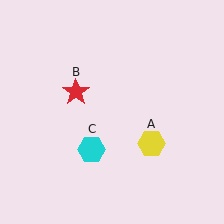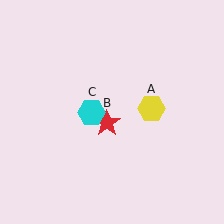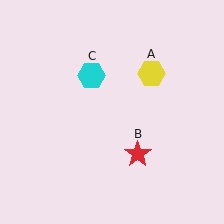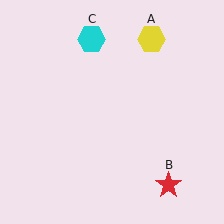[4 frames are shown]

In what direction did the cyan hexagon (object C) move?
The cyan hexagon (object C) moved up.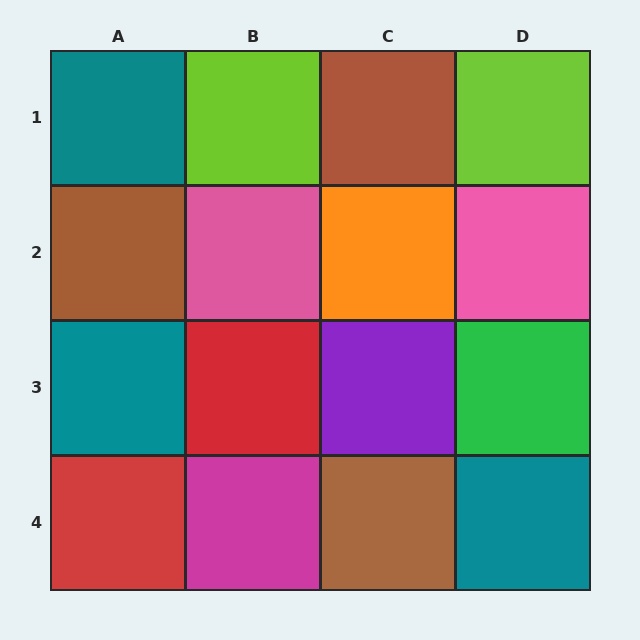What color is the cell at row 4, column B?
Magenta.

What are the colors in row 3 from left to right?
Teal, red, purple, green.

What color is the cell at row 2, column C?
Orange.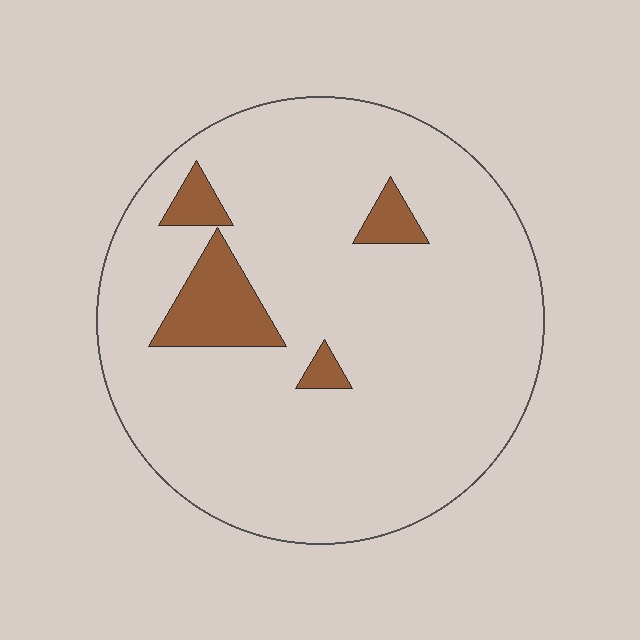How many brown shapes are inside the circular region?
4.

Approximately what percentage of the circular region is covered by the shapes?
Approximately 10%.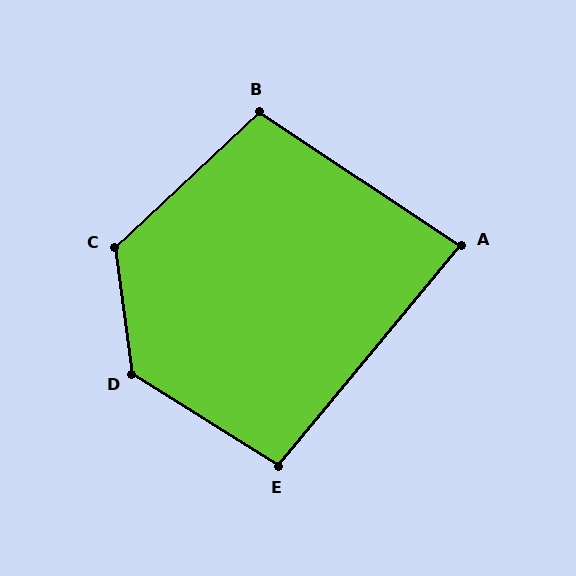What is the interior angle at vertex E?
Approximately 98 degrees (obtuse).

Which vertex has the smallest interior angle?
A, at approximately 84 degrees.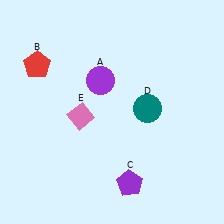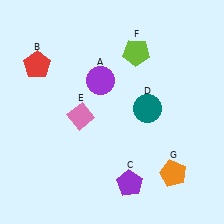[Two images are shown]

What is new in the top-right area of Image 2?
A lime pentagon (F) was added in the top-right area of Image 2.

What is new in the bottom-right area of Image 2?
An orange pentagon (G) was added in the bottom-right area of Image 2.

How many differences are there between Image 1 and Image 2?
There are 2 differences between the two images.